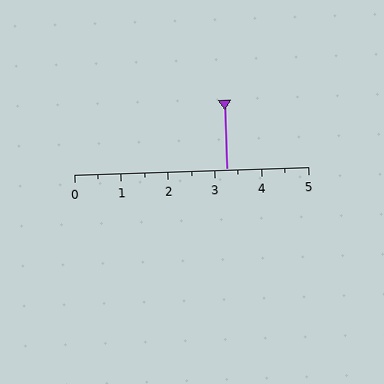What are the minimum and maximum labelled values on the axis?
The axis runs from 0 to 5.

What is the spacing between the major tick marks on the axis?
The major ticks are spaced 1 apart.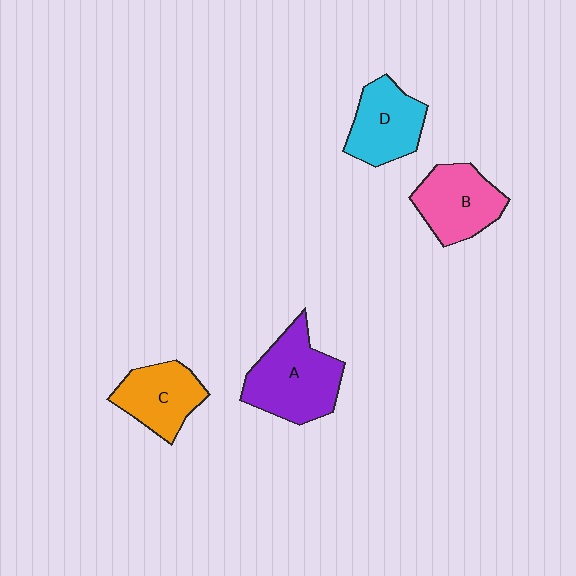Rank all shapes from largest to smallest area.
From largest to smallest: A (purple), B (pink), D (cyan), C (orange).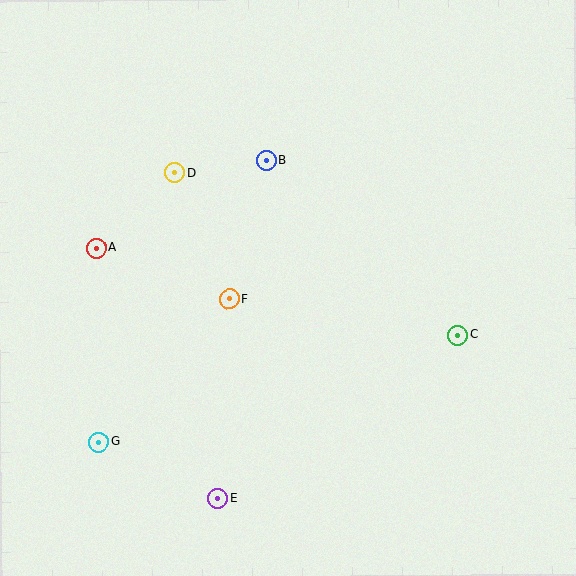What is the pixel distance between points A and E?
The distance between A and E is 278 pixels.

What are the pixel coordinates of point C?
Point C is at (458, 335).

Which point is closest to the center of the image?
Point F at (229, 299) is closest to the center.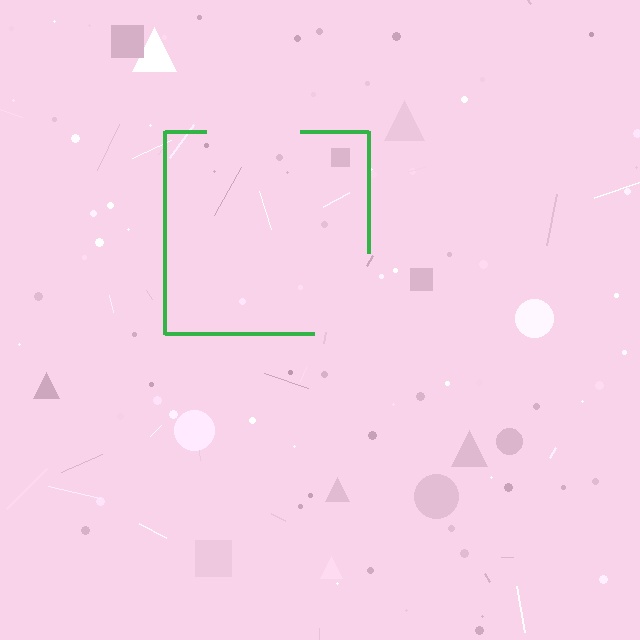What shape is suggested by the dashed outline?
The dashed outline suggests a square.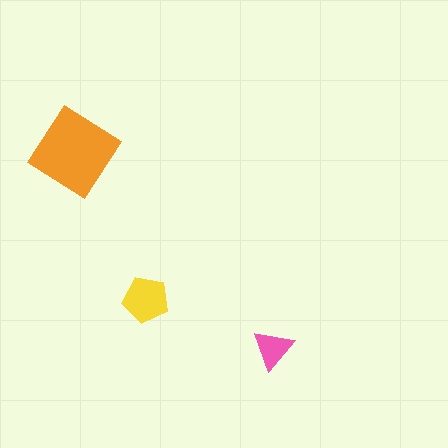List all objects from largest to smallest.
The orange diamond, the yellow pentagon, the pink triangle.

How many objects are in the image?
There are 3 objects in the image.